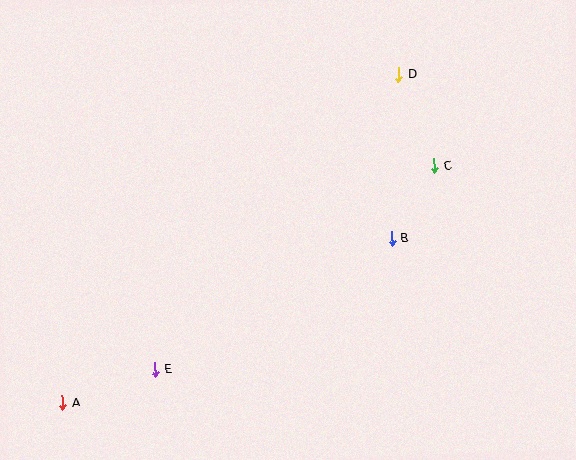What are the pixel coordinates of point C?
Point C is at (434, 166).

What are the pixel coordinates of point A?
Point A is at (62, 403).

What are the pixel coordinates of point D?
Point D is at (399, 75).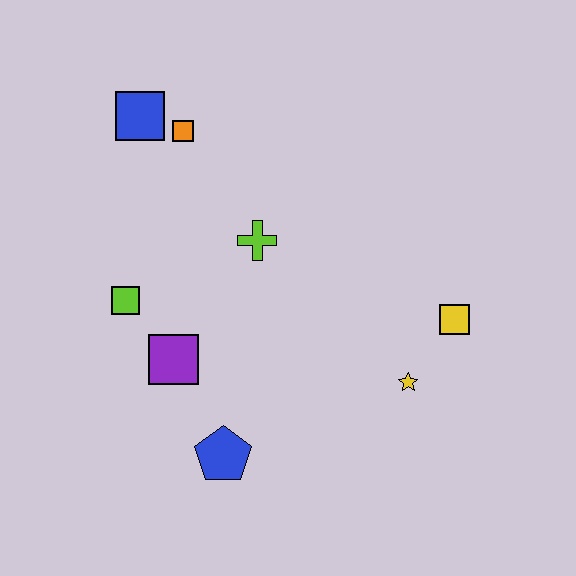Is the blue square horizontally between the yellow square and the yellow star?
No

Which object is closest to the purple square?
The lime square is closest to the purple square.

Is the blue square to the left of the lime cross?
Yes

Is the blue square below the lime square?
No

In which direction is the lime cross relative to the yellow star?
The lime cross is to the left of the yellow star.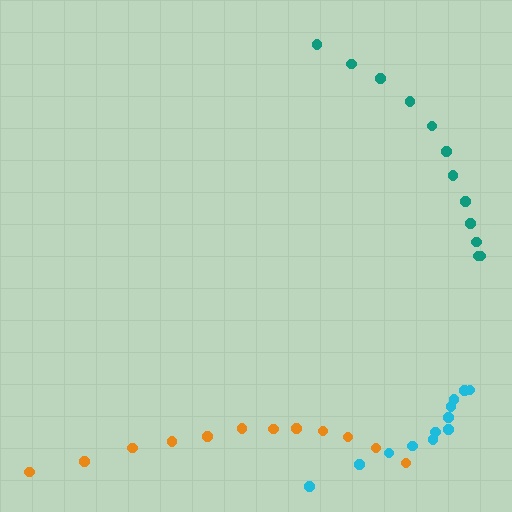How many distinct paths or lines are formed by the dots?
There are 3 distinct paths.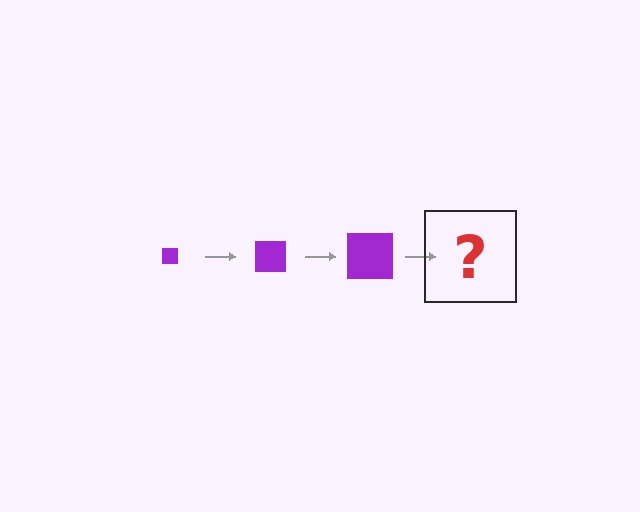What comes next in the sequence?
The next element should be a purple square, larger than the previous one.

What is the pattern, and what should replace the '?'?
The pattern is that the square gets progressively larger each step. The '?' should be a purple square, larger than the previous one.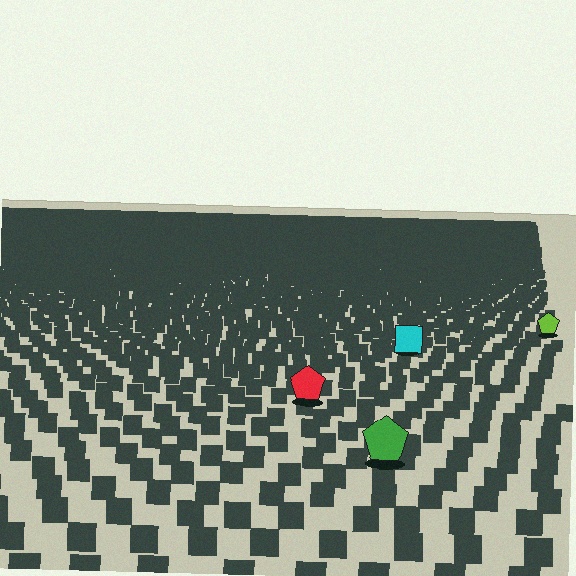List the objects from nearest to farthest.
From nearest to farthest: the green pentagon, the red pentagon, the cyan square, the lime pentagon.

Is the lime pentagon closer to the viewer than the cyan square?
No. The cyan square is closer — you can tell from the texture gradient: the ground texture is coarser near it.